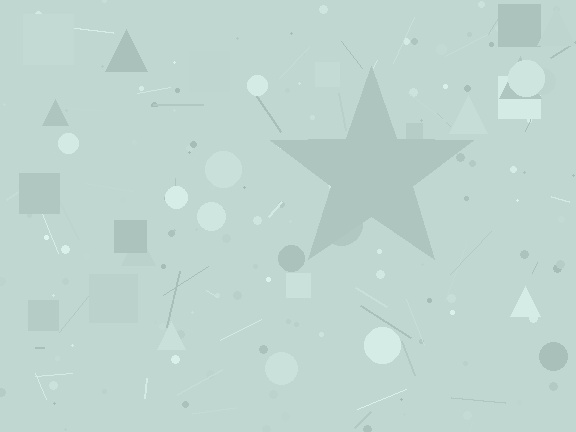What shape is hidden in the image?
A star is hidden in the image.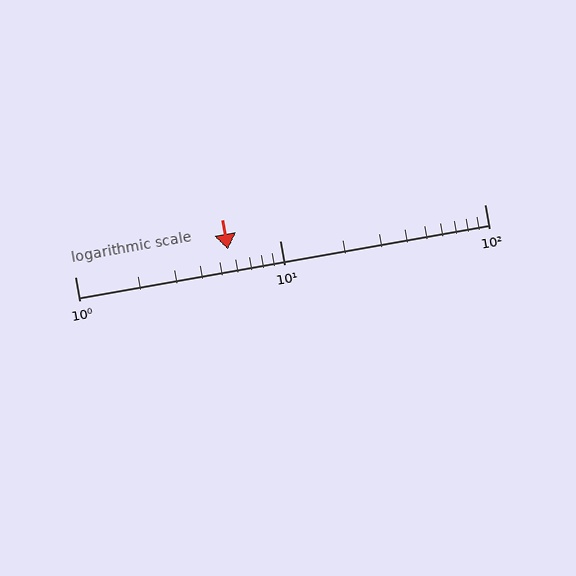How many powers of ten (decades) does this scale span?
The scale spans 2 decades, from 1 to 100.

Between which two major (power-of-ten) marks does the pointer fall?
The pointer is between 1 and 10.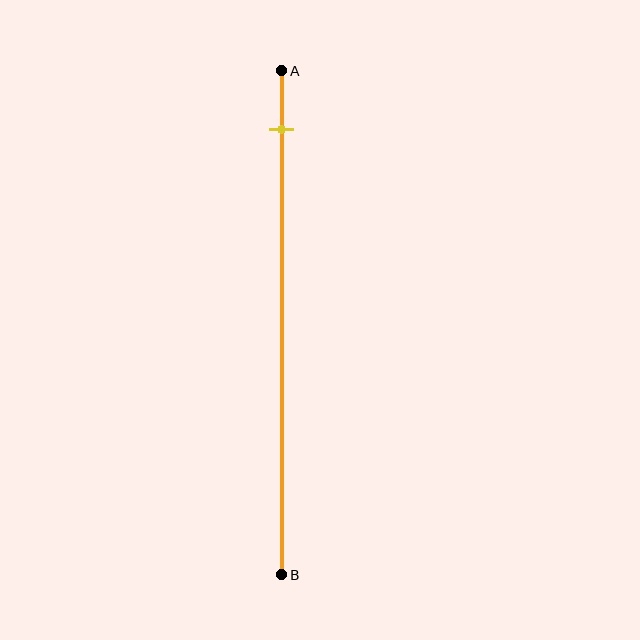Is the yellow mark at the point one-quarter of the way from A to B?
No, the mark is at about 10% from A, not at the 25% one-quarter point.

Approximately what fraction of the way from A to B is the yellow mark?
The yellow mark is approximately 10% of the way from A to B.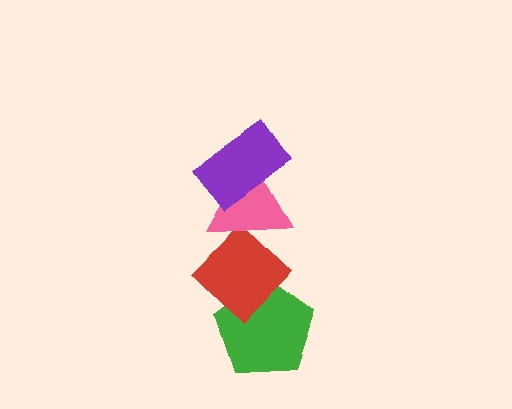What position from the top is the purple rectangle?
The purple rectangle is 1st from the top.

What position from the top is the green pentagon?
The green pentagon is 4th from the top.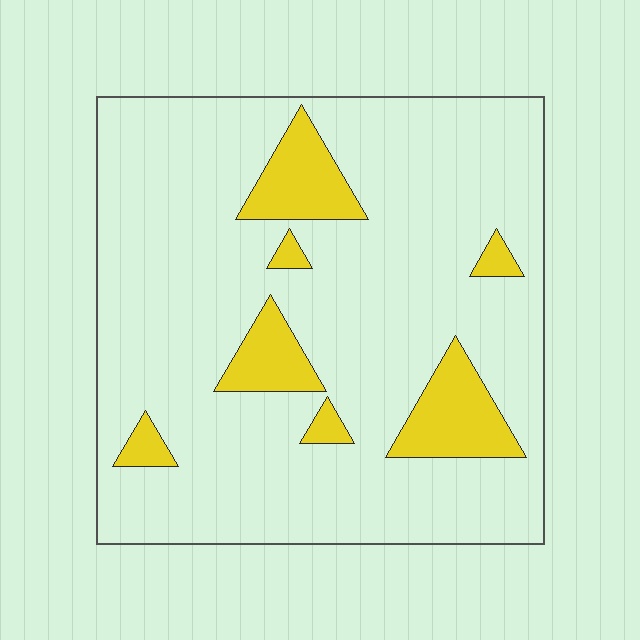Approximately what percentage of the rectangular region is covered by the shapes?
Approximately 15%.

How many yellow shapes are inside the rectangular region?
7.